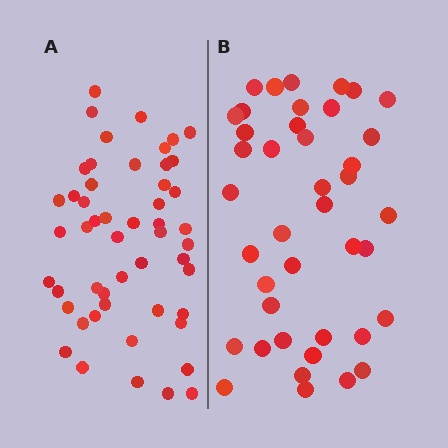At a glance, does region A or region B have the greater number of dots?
Region A (the left region) has more dots.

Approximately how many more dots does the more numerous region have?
Region A has roughly 10 or so more dots than region B.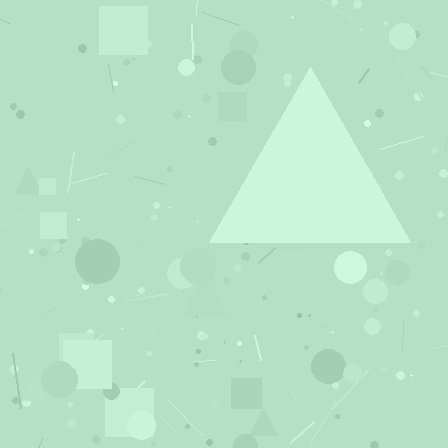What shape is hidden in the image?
A triangle is hidden in the image.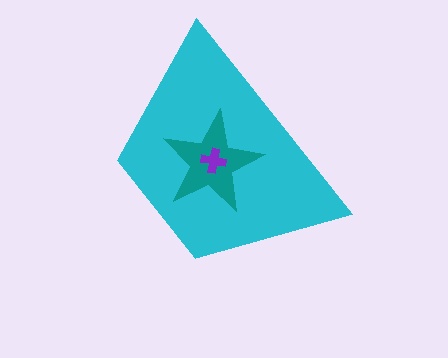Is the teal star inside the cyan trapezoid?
Yes.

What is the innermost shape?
The purple cross.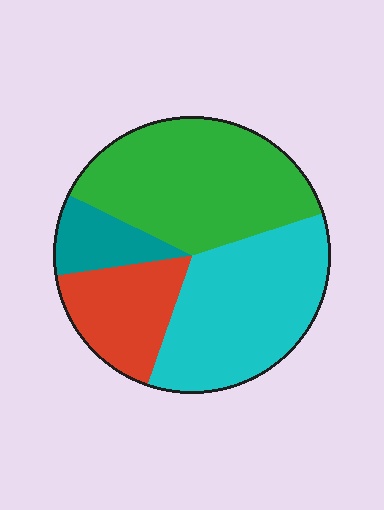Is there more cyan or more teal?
Cyan.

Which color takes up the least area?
Teal, at roughly 10%.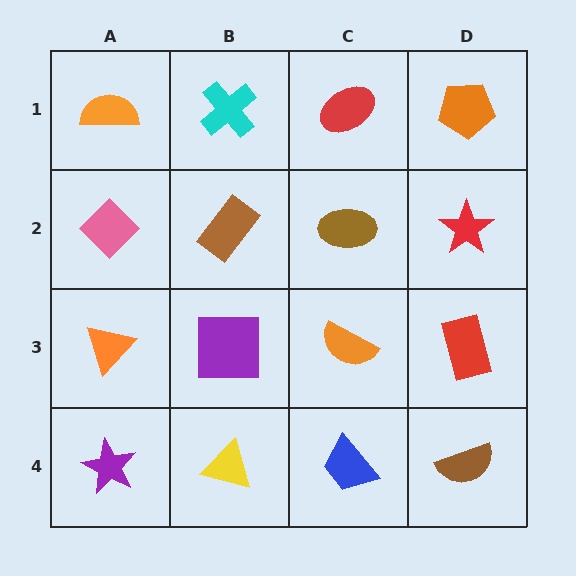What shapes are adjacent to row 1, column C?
A brown ellipse (row 2, column C), a cyan cross (row 1, column B), an orange pentagon (row 1, column D).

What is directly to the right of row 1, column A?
A cyan cross.